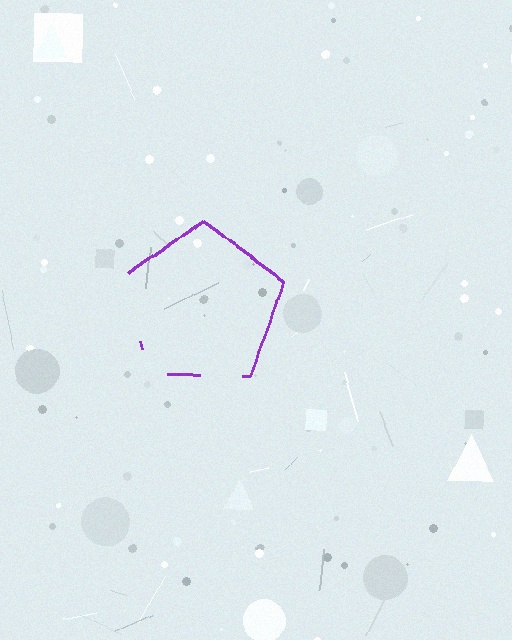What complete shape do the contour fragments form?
The contour fragments form a pentagon.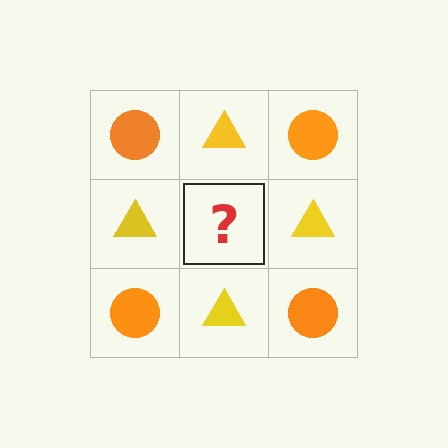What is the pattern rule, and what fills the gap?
The rule is that it alternates orange circle and yellow triangle in a checkerboard pattern. The gap should be filled with an orange circle.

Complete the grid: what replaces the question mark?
The question mark should be replaced with an orange circle.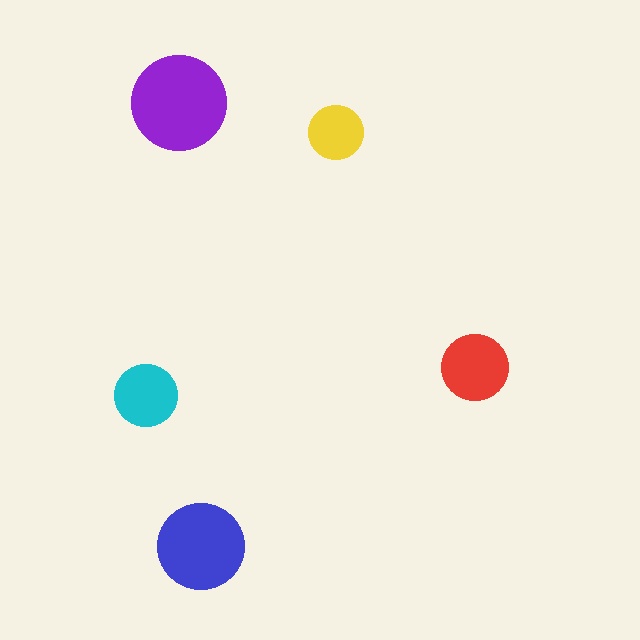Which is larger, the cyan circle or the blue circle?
The blue one.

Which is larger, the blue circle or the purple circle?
The purple one.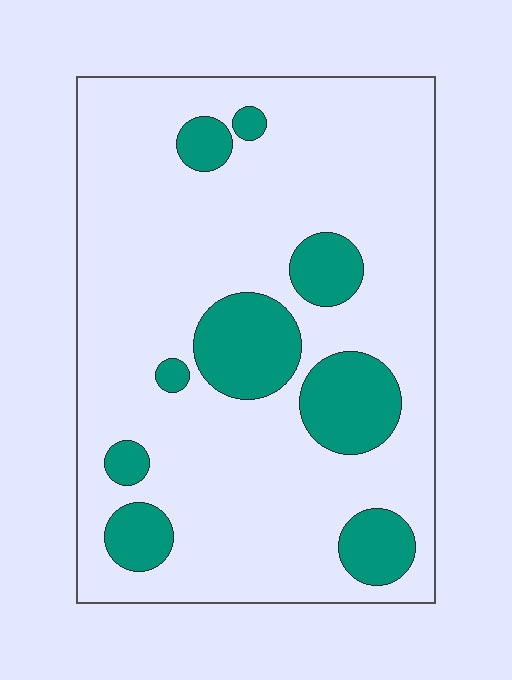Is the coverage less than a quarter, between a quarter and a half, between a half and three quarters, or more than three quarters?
Less than a quarter.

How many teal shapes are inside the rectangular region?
9.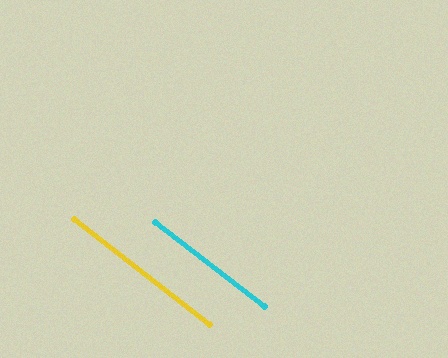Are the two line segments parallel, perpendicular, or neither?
Parallel — their directions differ by only 0.4°.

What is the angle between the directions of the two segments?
Approximately 0 degrees.